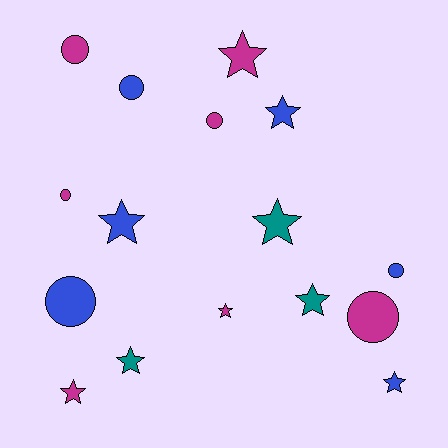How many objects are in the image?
There are 16 objects.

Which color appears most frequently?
Magenta, with 7 objects.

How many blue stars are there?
There are 3 blue stars.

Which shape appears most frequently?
Star, with 9 objects.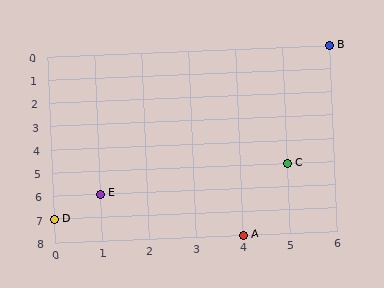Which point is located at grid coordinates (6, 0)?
Point B is at (6, 0).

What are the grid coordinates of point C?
Point C is at grid coordinates (5, 5).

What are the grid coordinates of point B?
Point B is at grid coordinates (6, 0).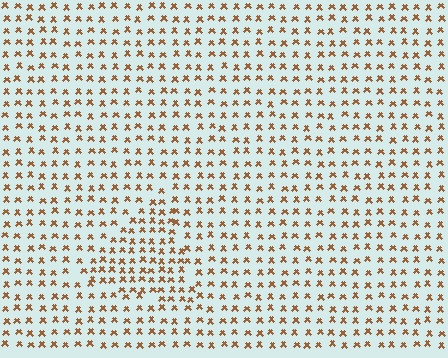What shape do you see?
I see a triangle.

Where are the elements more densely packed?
The elements are more densely packed inside the triangle boundary.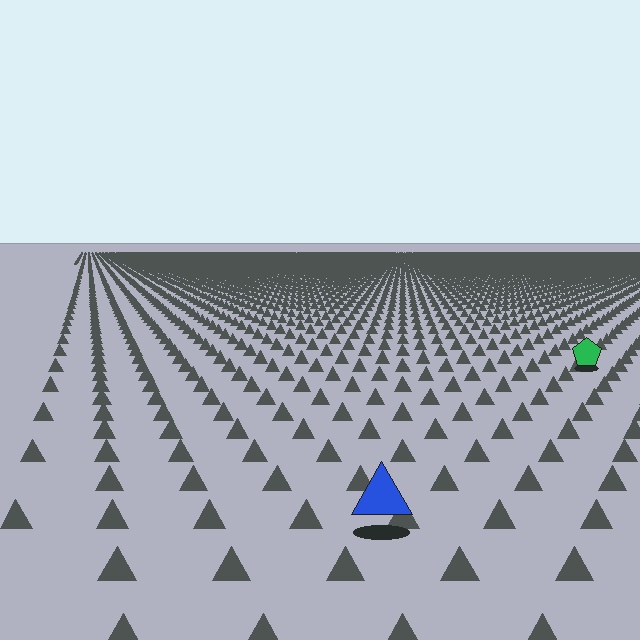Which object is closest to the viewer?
The blue triangle is closest. The texture marks near it are larger and more spread out.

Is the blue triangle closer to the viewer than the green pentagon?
Yes. The blue triangle is closer — you can tell from the texture gradient: the ground texture is coarser near it.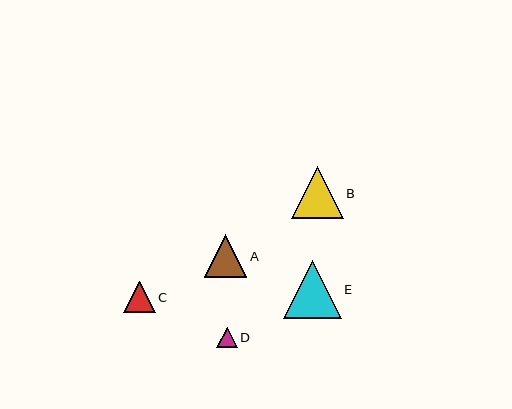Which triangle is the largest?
Triangle E is the largest with a size of approximately 58 pixels.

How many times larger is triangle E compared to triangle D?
Triangle E is approximately 2.8 times the size of triangle D.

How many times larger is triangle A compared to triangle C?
Triangle A is approximately 1.3 times the size of triangle C.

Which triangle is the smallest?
Triangle D is the smallest with a size of approximately 20 pixels.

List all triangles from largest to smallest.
From largest to smallest: E, B, A, C, D.